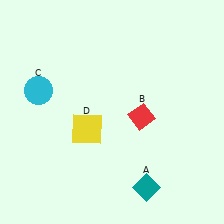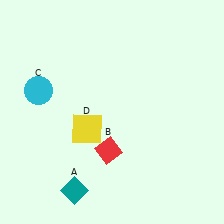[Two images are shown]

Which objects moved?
The objects that moved are: the teal diamond (A), the red diamond (B).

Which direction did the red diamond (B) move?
The red diamond (B) moved down.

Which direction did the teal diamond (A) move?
The teal diamond (A) moved left.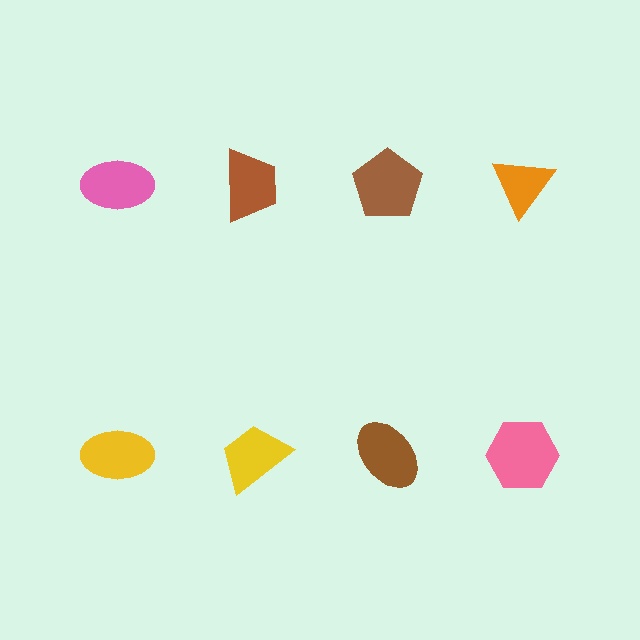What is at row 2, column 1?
A yellow ellipse.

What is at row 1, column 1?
A pink ellipse.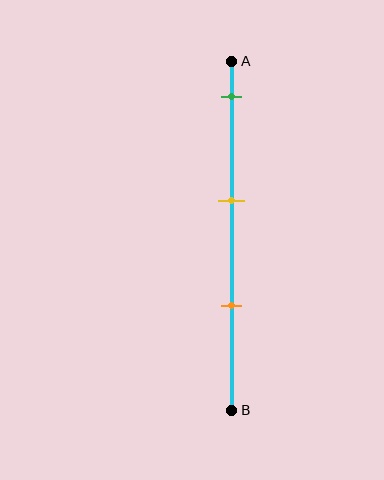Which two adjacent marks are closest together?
The yellow and orange marks are the closest adjacent pair.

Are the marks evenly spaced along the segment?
Yes, the marks are approximately evenly spaced.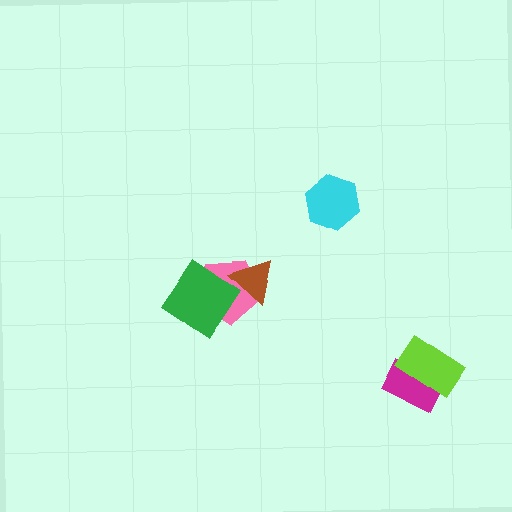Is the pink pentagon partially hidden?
Yes, it is partially covered by another shape.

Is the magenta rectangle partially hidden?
Yes, it is partially covered by another shape.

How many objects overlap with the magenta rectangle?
1 object overlaps with the magenta rectangle.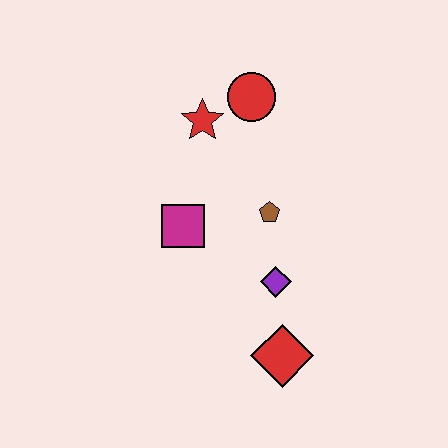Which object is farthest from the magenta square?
The red diamond is farthest from the magenta square.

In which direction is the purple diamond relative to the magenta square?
The purple diamond is to the right of the magenta square.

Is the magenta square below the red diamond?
No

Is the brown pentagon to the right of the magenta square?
Yes